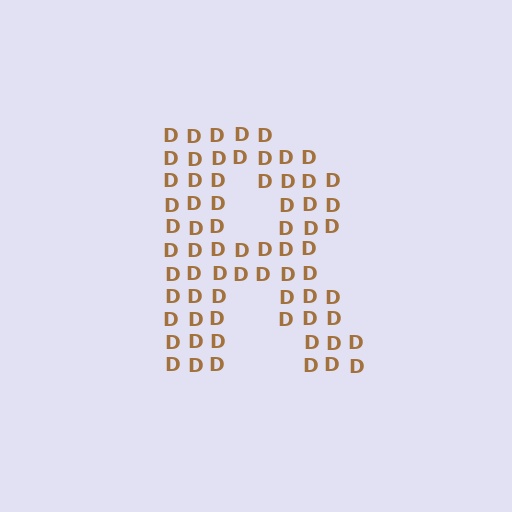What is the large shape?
The large shape is the letter R.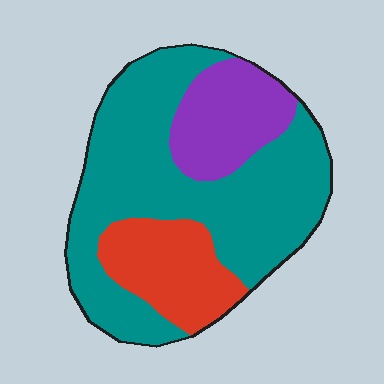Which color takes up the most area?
Teal, at roughly 65%.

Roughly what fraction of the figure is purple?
Purple takes up about one fifth (1/5) of the figure.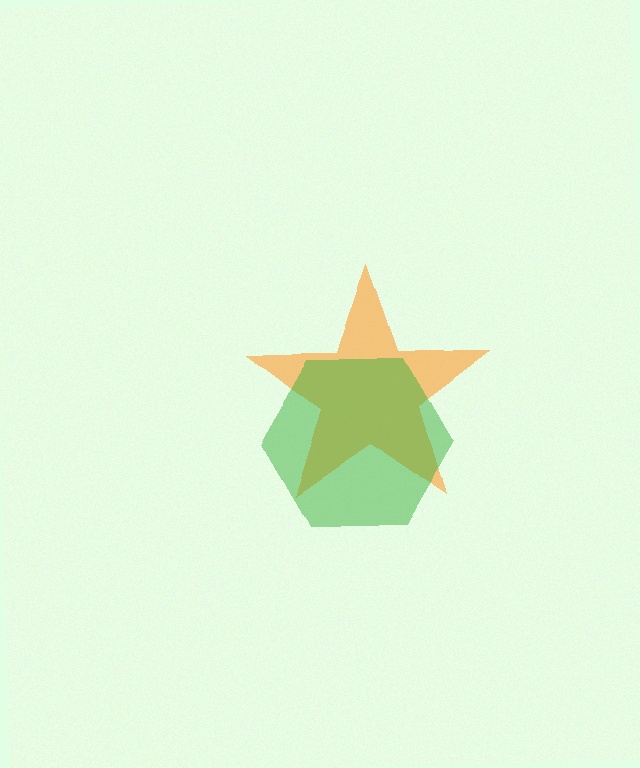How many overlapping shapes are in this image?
There are 2 overlapping shapes in the image.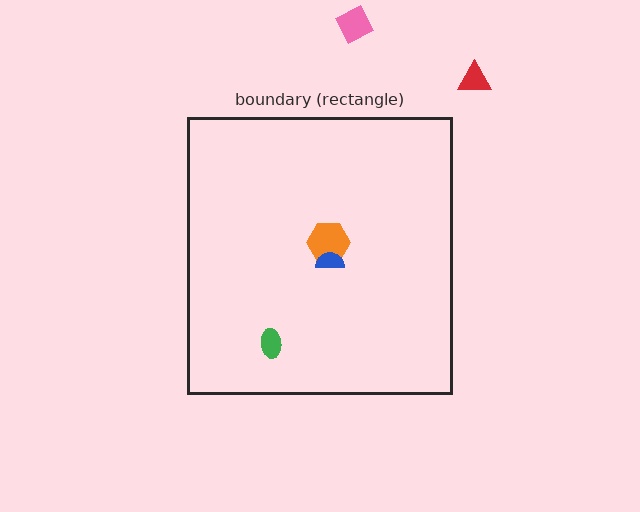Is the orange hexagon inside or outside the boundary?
Inside.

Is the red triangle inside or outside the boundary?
Outside.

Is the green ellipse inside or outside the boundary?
Inside.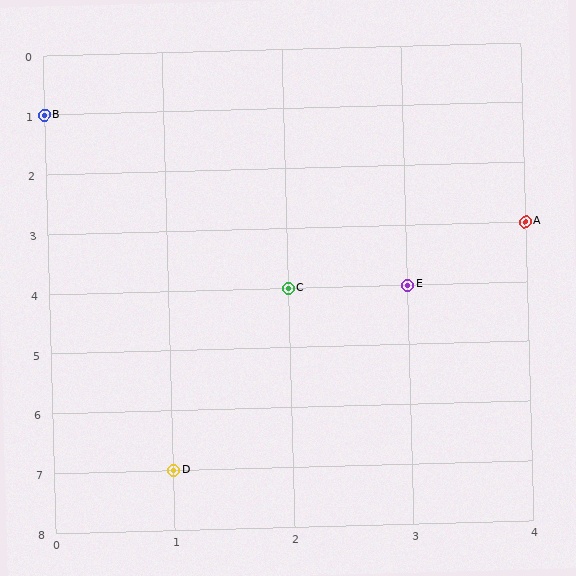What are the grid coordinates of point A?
Point A is at grid coordinates (4, 3).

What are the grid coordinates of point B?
Point B is at grid coordinates (0, 1).